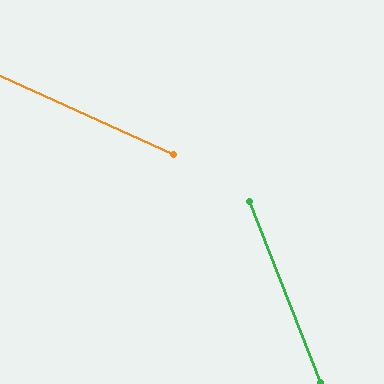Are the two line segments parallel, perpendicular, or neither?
Neither parallel nor perpendicular — they differ by about 44°.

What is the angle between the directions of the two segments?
Approximately 44 degrees.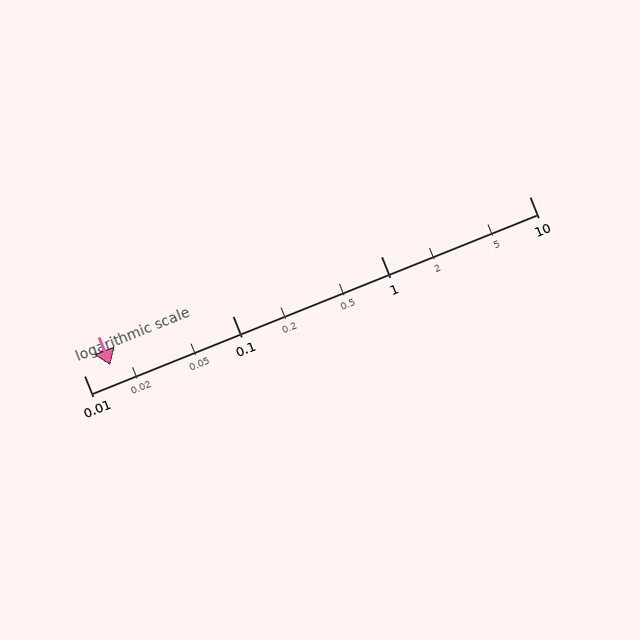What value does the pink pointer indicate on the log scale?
The pointer indicates approximately 0.015.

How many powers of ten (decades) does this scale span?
The scale spans 3 decades, from 0.01 to 10.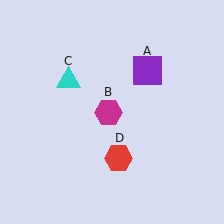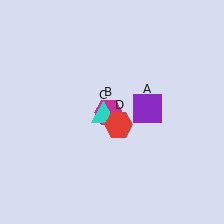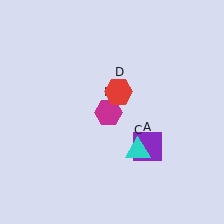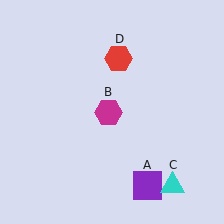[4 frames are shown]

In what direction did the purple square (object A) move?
The purple square (object A) moved down.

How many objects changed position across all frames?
3 objects changed position: purple square (object A), cyan triangle (object C), red hexagon (object D).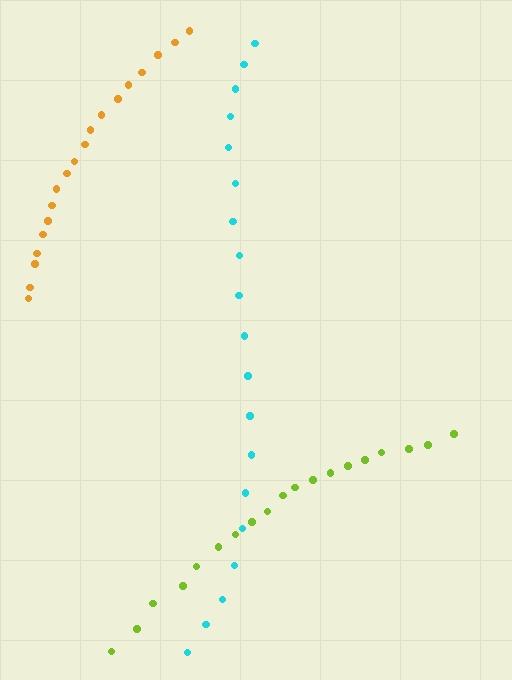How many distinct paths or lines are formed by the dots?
There are 3 distinct paths.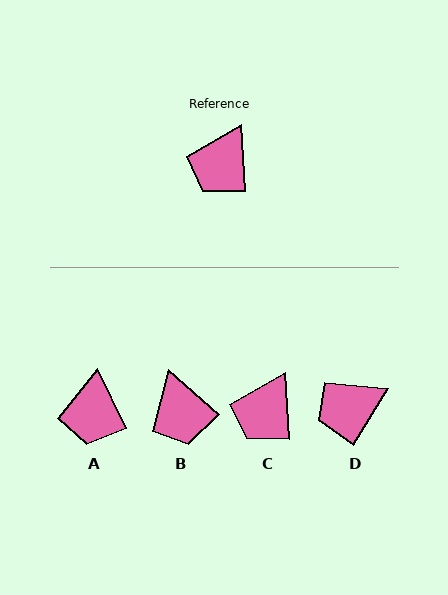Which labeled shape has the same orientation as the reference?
C.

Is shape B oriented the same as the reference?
No, it is off by about 45 degrees.